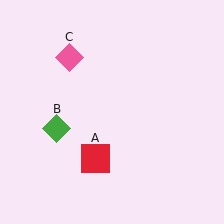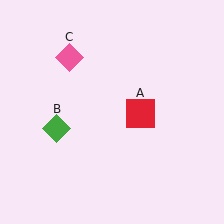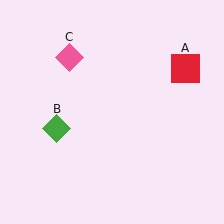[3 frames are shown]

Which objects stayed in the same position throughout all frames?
Green diamond (object B) and pink diamond (object C) remained stationary.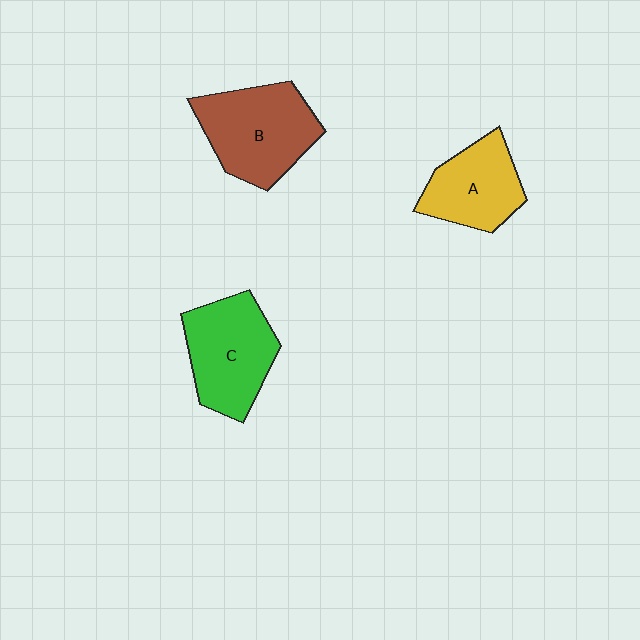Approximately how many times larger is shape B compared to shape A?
Approximately 1.3 times.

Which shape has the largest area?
Shape B (brown).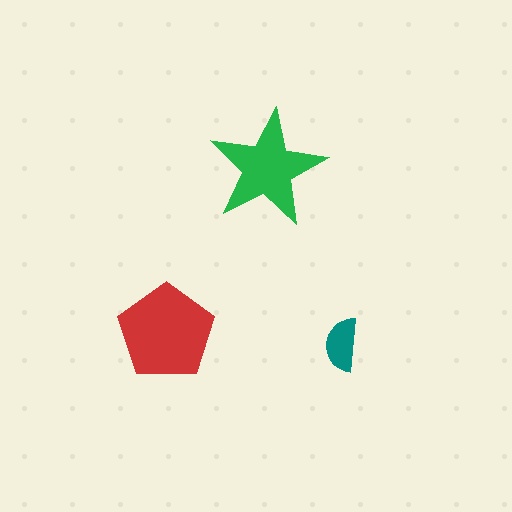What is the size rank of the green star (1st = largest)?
2nd.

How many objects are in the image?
There are 3 objects in the image.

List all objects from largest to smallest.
The red pentagon, the green star, the teal semicircle.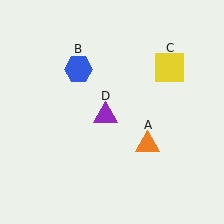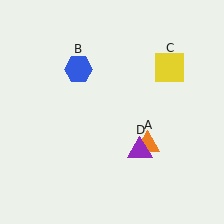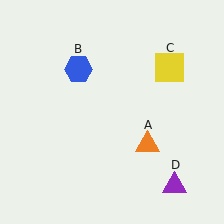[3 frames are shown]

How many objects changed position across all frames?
1 object changed position: purple triangle (object D).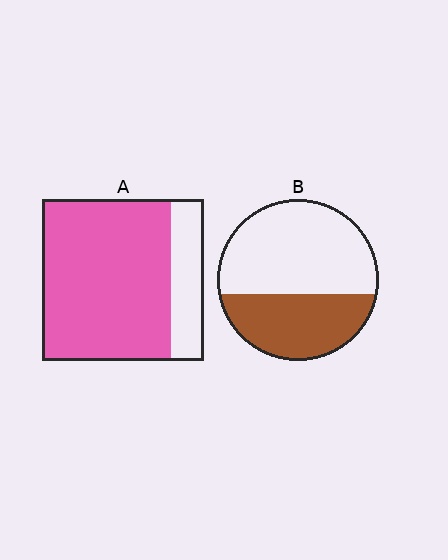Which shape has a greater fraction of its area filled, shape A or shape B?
Shape A.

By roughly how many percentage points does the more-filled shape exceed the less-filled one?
By roughly 40 percentage points (A over B).